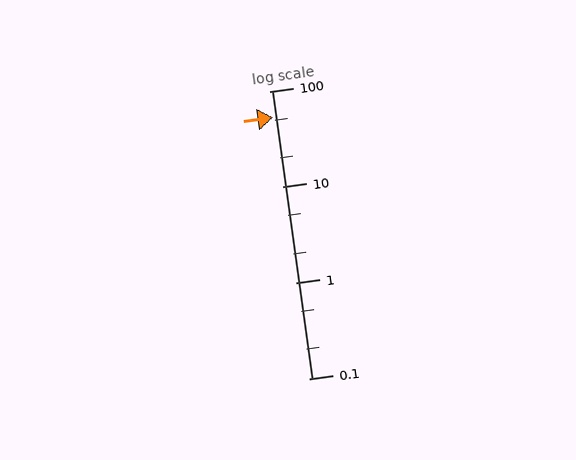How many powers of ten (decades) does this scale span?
The scale spans 3 decades, from 0.1 to 100.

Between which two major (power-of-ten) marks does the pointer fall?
The pointer is between 10 and 100.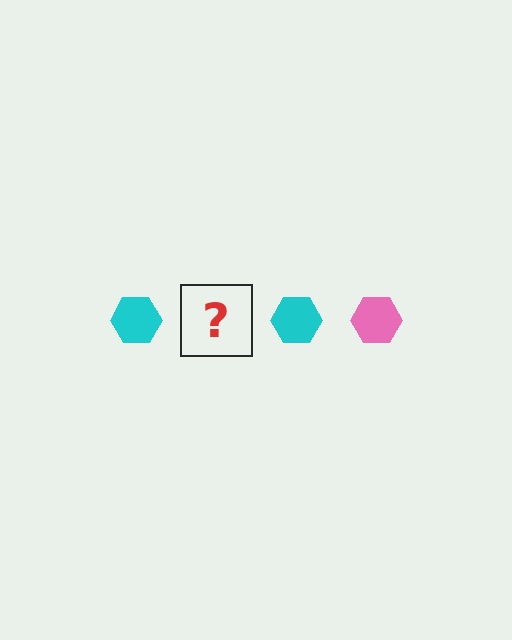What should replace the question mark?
The question mark should be replaced with a pink hexagon.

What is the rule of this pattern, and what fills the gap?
The rule is that the pattern cycles through cyan, pink hexagons. The gap should be filled with a pink hexagon.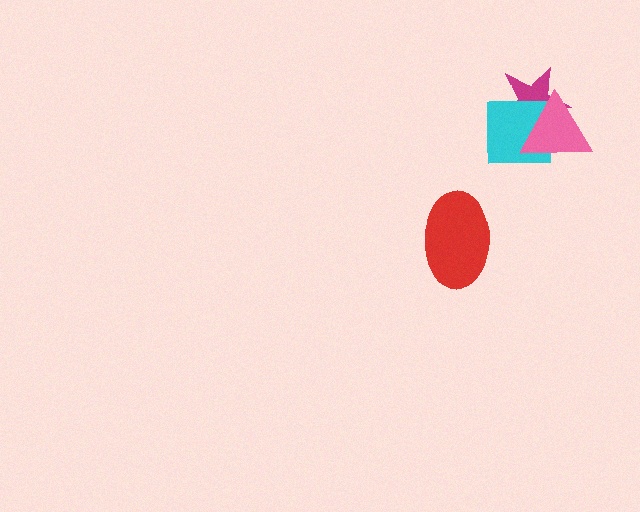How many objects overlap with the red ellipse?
0 objects overlap with the red ellipse.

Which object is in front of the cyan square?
The pink triangle is in front of the cyan square.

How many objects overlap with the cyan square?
2 objects overlap with the cyan square.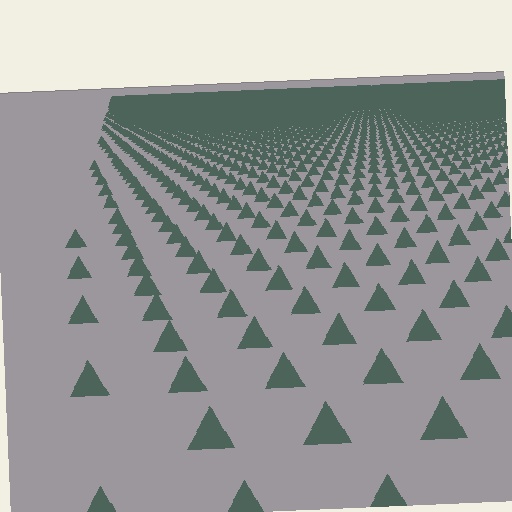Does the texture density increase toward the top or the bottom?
Density increases toward the top.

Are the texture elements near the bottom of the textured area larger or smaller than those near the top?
Larger. Near the bottom, elements are closer to the viewer and appear at a bigger on-screen size.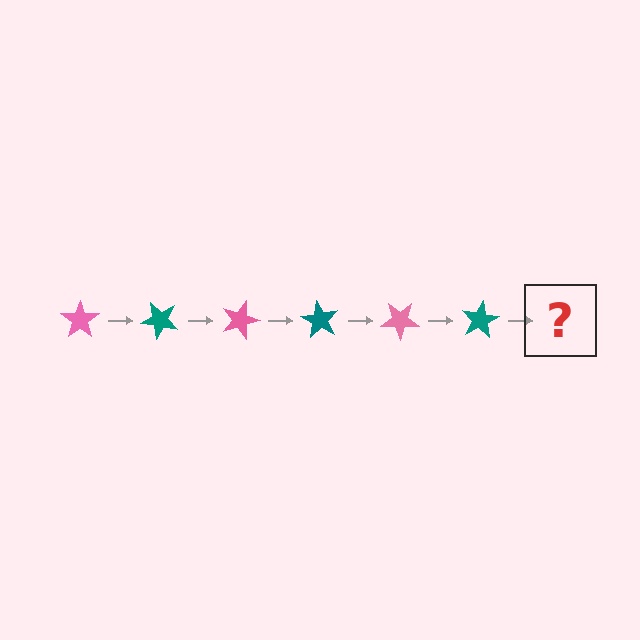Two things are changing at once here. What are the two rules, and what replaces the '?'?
The two rules are that it rotates 45 degrees each step and the color cycles through pink and teal. The '?' should be a pink star, rotated 270 degrees from the start.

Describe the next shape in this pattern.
It should be a pink star, rotated 270 degrees from the start.